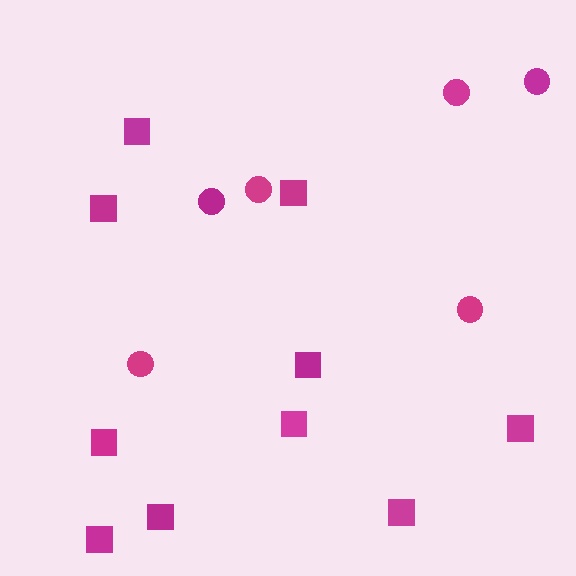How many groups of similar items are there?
There are 2 groups: one group of circles (6) and one group of squares (10).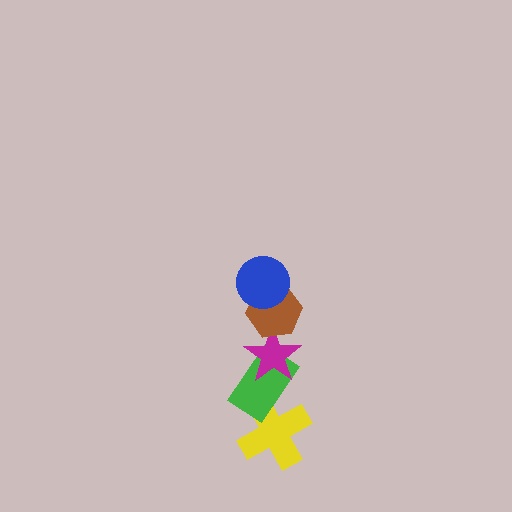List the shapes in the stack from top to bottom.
From top to bottom: the blue circle, the brown hexagon, the magenta star, the green rectangle, the yellow cross.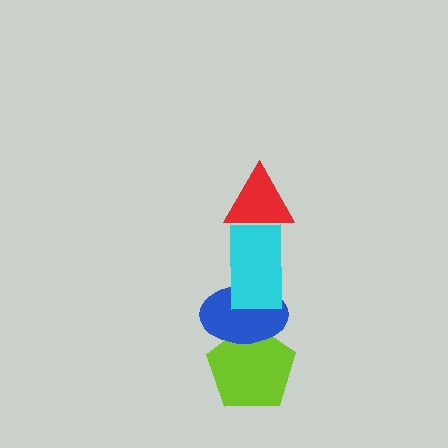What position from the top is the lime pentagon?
The lime pentagon is 4th from the top.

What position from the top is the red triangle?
The red triangle is 1st from the top.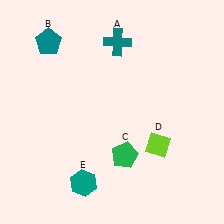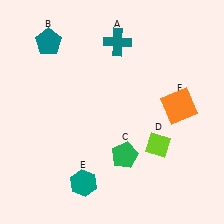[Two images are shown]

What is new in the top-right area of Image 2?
An orange square (F) was added in the top-right area of Image 2.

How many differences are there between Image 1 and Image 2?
There is 1 difference between the two images.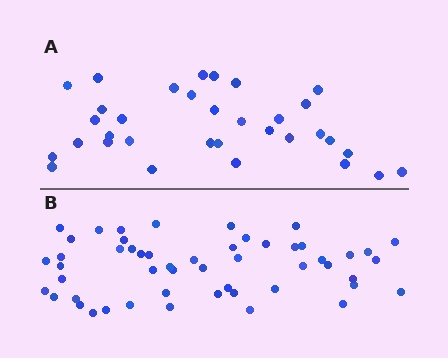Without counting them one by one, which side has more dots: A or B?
Region B (the bottom region) has more dots.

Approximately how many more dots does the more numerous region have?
Region B has approximately 20 more dots than region A.